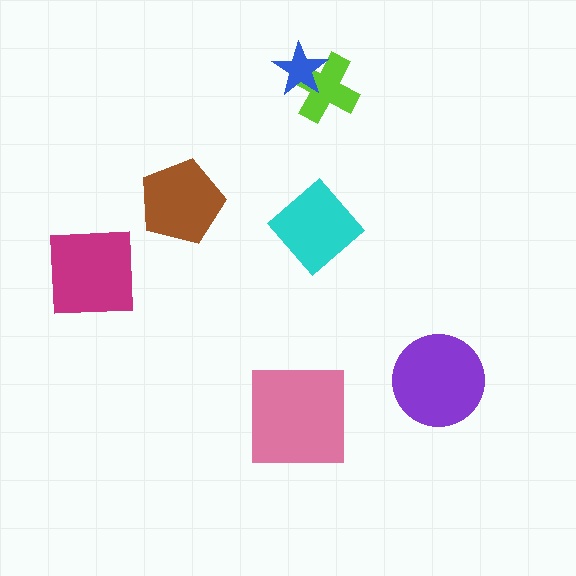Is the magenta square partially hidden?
No, no other shape covers it.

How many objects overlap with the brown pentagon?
0 objects overlap with the brown pentagon.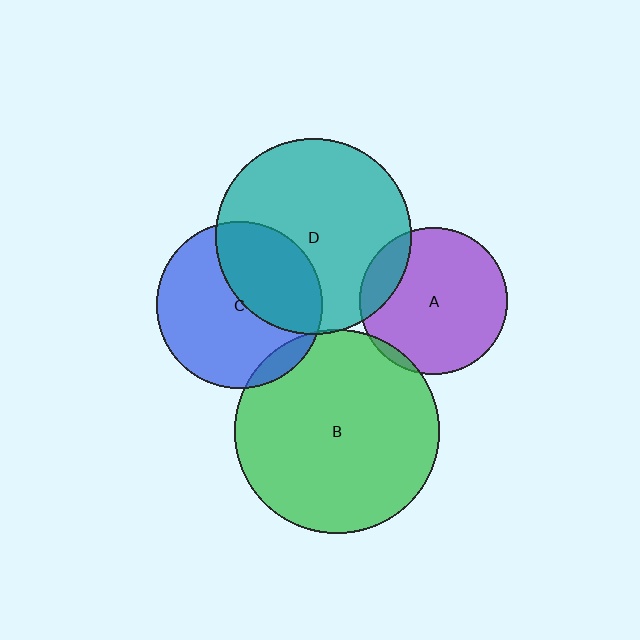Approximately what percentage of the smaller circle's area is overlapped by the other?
Approximately 15%.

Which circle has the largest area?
Circle B (green).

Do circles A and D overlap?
Yes.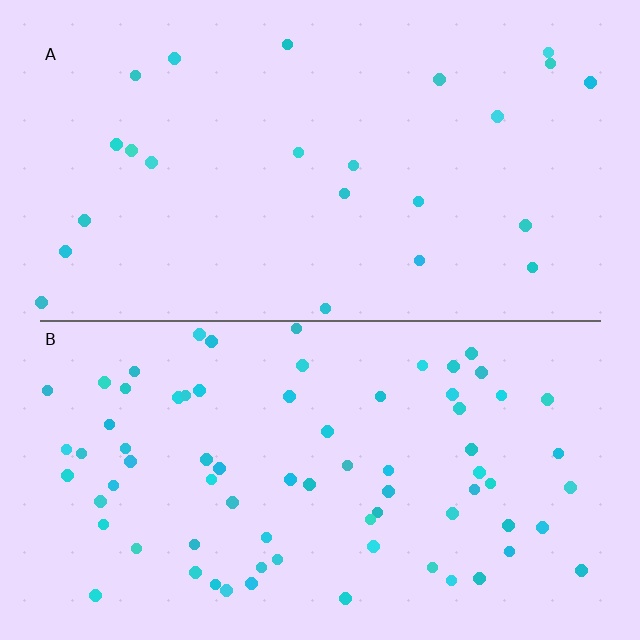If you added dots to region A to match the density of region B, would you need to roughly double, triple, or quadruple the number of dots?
Approximately triple.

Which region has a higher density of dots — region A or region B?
B (the bottom).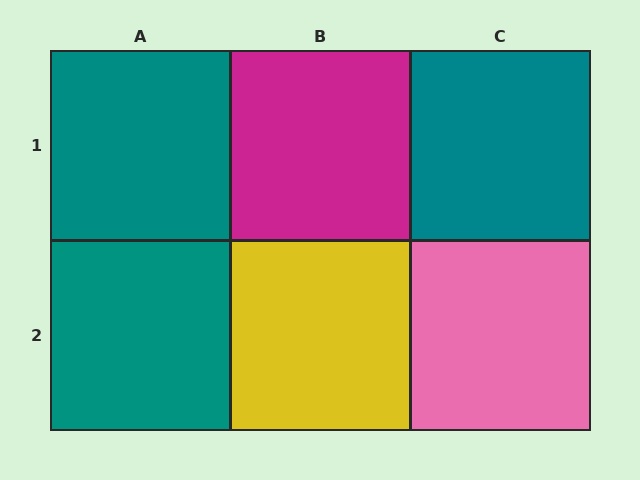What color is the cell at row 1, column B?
Magenta.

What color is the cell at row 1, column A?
Teal.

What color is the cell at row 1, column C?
Teal.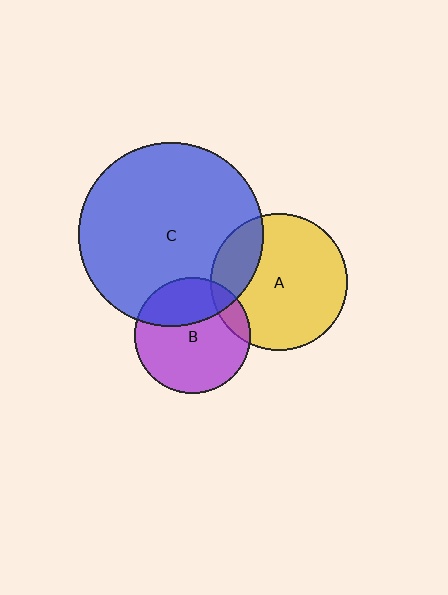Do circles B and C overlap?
Yes.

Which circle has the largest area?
Circle C (blue).